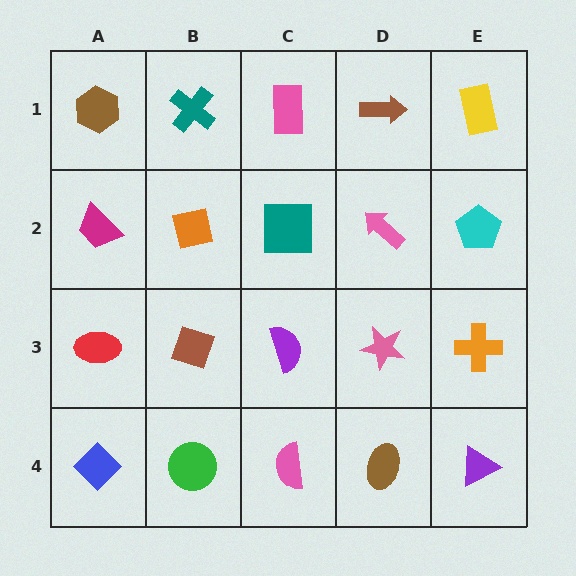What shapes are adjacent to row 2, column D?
A brown arrow (row 1, column D), a pink star (row 3, column D), a teal square (row 2, column C), a cyan pentagon (row 2, column E).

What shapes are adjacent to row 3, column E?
A cyan pentagon (row 2, column E), a purple triangle (row 4, column E), a pink star (row 3, column D).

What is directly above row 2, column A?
A brown hexagon.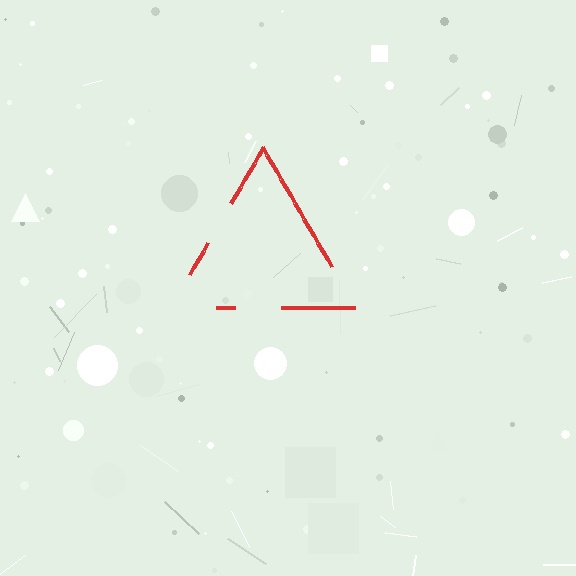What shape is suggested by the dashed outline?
The dashed outline suggests a triangle.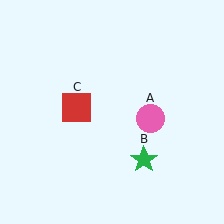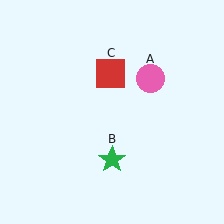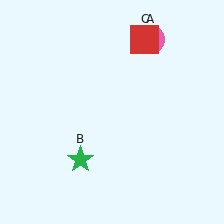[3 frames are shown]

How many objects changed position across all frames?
3 objects changed position: pink circle (object A), green star (object B), red square (object C).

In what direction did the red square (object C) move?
The red square (object C) moved up and to the right.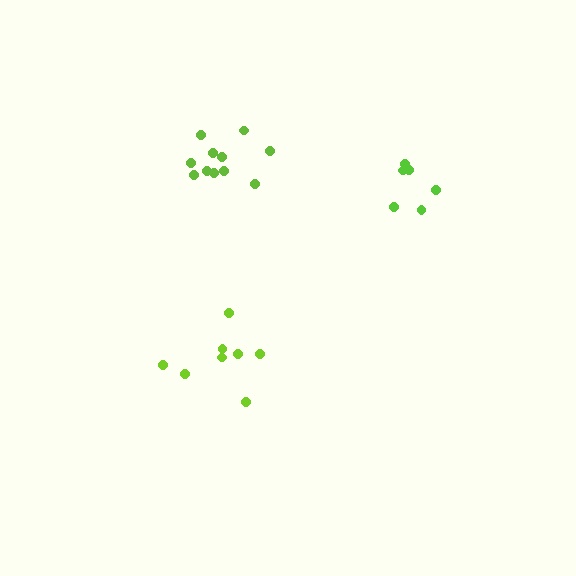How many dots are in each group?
Group 1: 6 dots, Group 2: 11 dots, Group 3: 8 dots (25 total).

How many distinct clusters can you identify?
There are 3 distinct clusters.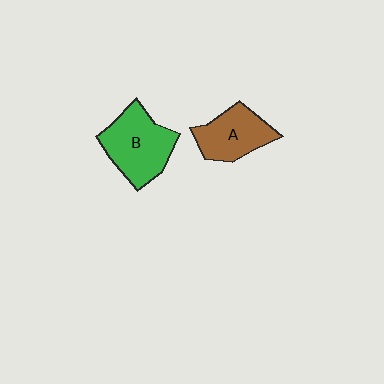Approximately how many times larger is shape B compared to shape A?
Approximately 1.3 times.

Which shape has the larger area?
Shape B (green).